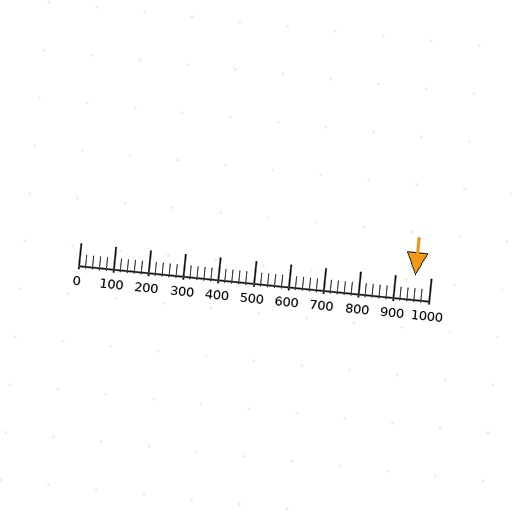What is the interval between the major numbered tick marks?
The major tick marks are spaced 100 units apart.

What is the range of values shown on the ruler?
The ruler shows values from 0 to 1000.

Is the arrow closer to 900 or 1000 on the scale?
The arrow is closer to 1000.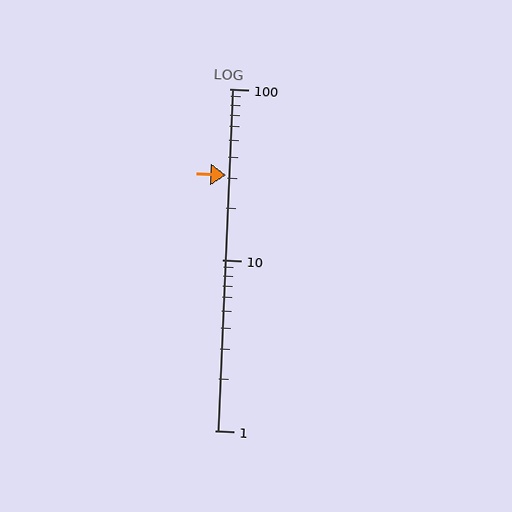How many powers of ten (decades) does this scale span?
The scale spans 2 decades, from 1 to 100.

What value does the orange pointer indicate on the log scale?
The pointer indicates approximately 31.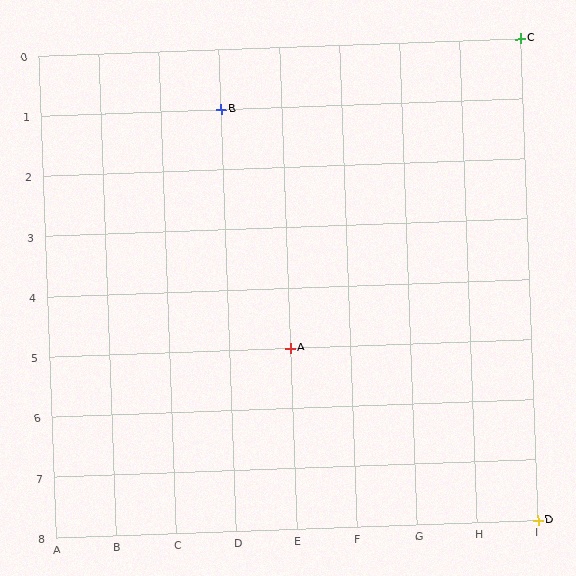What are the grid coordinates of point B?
Point B is at grid coordinates (D, 1).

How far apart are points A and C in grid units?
Points A and C are 4 columns and 5 rows apart (about 6.4 grid units diagonally).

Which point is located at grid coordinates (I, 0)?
Point C is at (I, 0).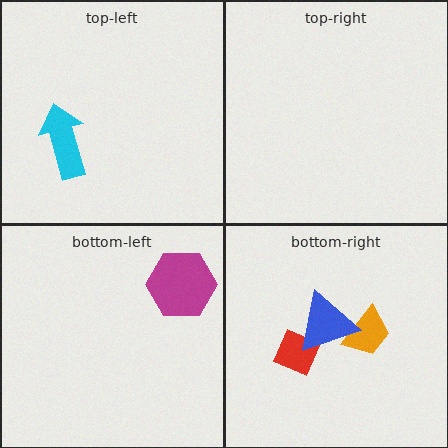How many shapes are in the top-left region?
1.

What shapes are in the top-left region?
The cyan arrow.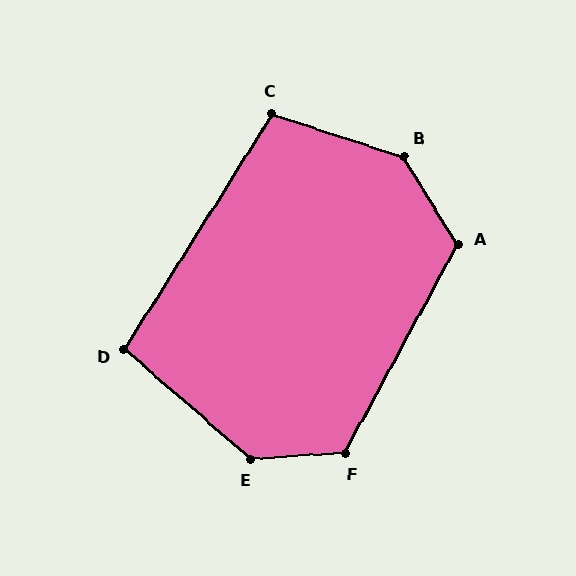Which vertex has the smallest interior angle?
D, at approximately 99 degrees.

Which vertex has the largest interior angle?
B, at approximately 139 degrees.